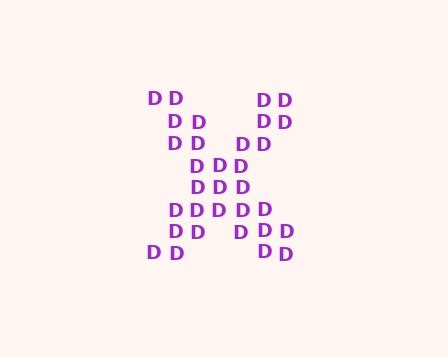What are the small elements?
The small elements are letter D's.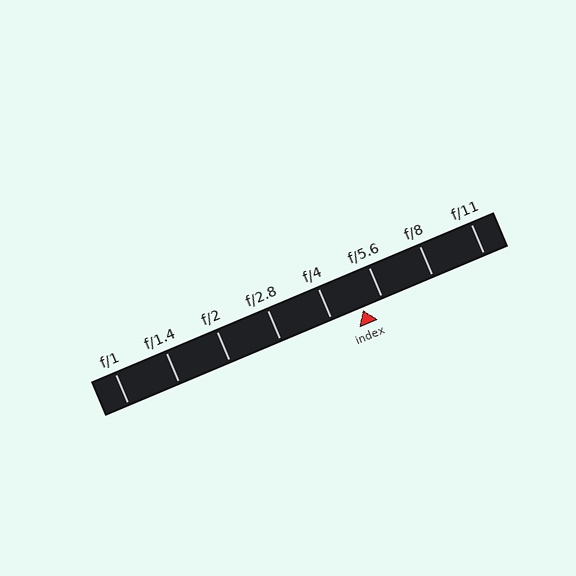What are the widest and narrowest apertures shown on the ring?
The widest aperture shown is f/1 and the narrowest is f/11.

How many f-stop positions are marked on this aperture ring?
There are 8 f-stop positions marked.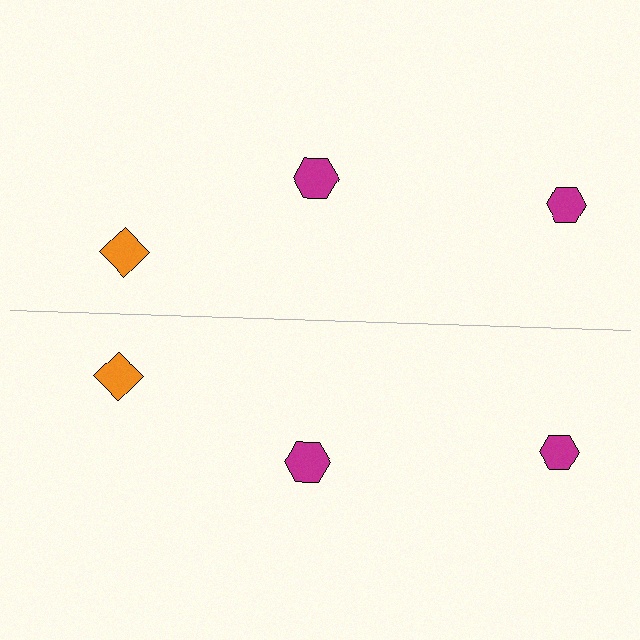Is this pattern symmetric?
Yes, this pattern has bilateral (reflection) symmetry.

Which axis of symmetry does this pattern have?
The pattern has a horizontal axis of symmetry running through the center of the image.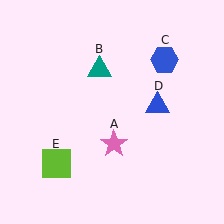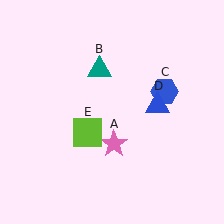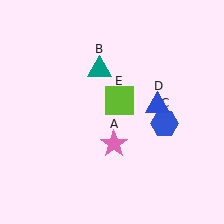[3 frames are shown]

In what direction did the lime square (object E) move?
The lime square (object E) moved up and to the right.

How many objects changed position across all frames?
2 objects changed position: blue hexagon (object C), lime square (object E).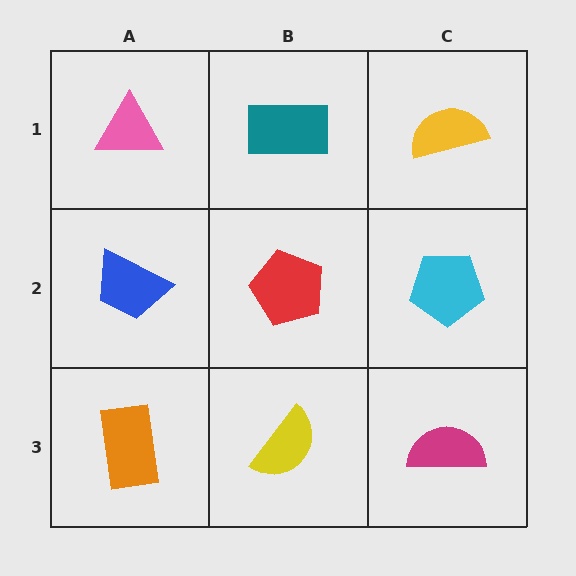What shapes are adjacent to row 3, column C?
A cyan pentagon (row 2, column C), a yellow semicircle (row 3, column B).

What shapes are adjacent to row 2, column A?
A pink triangle (row 1, column A), an orange rectangle (row 3, column A), a red pentagon (row 2, column B).